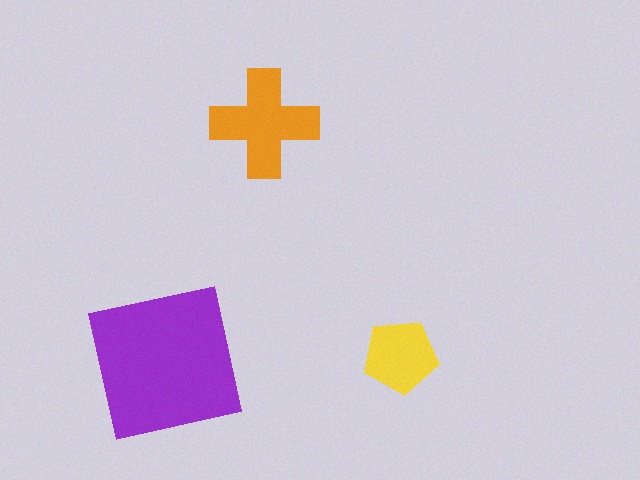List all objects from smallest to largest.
The yellow pentagon, the orange cross, the purple square.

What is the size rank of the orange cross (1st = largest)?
2nd.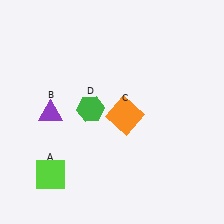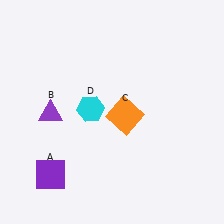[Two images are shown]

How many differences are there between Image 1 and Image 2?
There are 2 differences between the two images.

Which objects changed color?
A changed from lime to purple. D changed from green to cyan.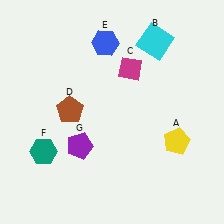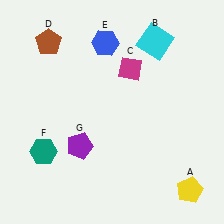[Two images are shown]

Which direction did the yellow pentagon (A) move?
The yellow pentagon (A) moved down.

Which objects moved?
The objects that moved are: the yellow pentagon (A), the brown pentagon (D).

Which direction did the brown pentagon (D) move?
The brown pentagon (D) moved up.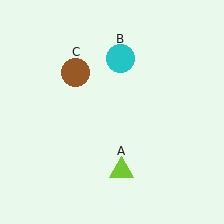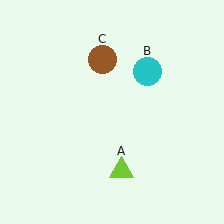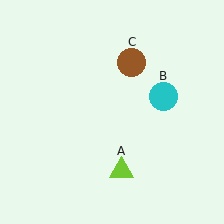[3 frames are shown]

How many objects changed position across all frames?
2 objects changed position: cyan circle (object B), brown circle (object C).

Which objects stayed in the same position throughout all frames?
Lime triangle (object A) remained stationary.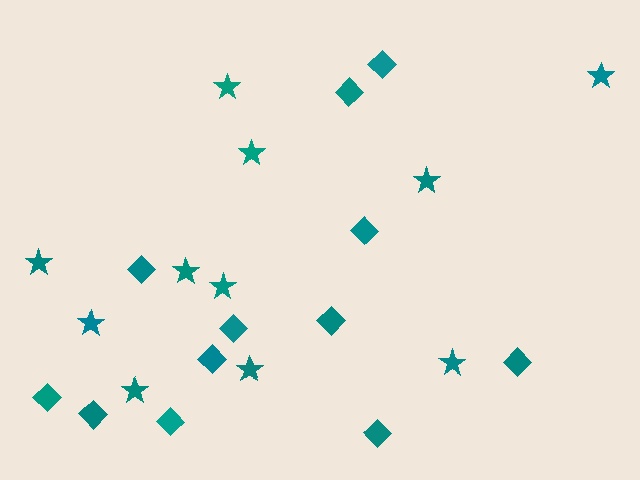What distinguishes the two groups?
There are 2 groups: one group of stars (11) and one group of diamonds (12).